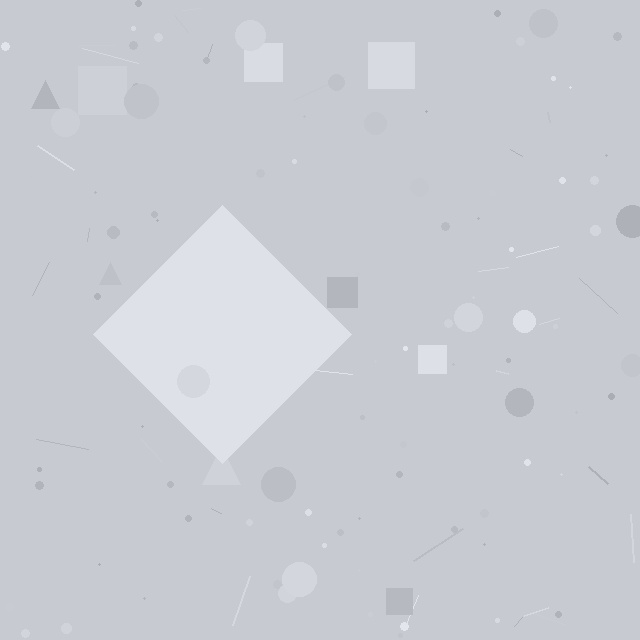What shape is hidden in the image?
A diamond is hidden in the image.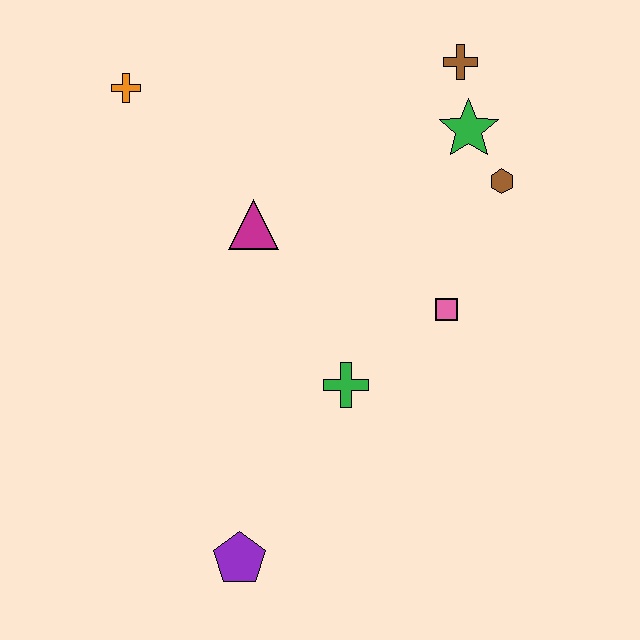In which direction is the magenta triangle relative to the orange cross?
The magenta triangle is below the orange cross.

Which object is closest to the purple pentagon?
The green cross is closest to the purple pentagon.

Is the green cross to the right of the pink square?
No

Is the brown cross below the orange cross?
No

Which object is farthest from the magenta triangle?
The purple pentagon is farthest from the magenta triangle.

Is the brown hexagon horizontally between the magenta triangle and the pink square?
No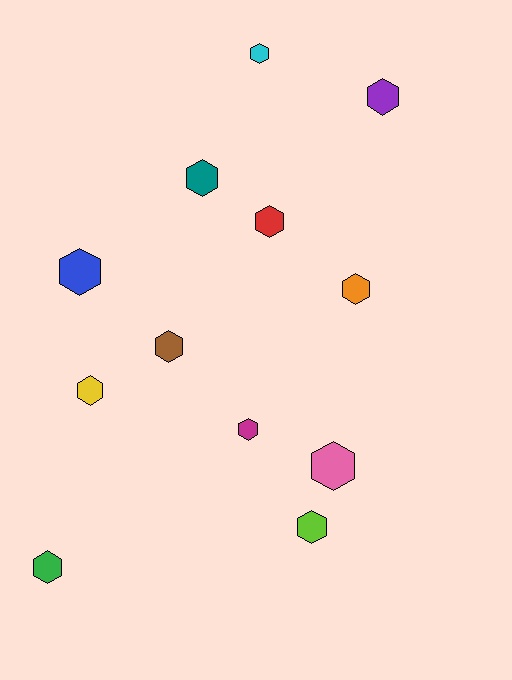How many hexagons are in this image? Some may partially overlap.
There are 12 hexagons.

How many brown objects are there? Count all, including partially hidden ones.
There is 1 brown object.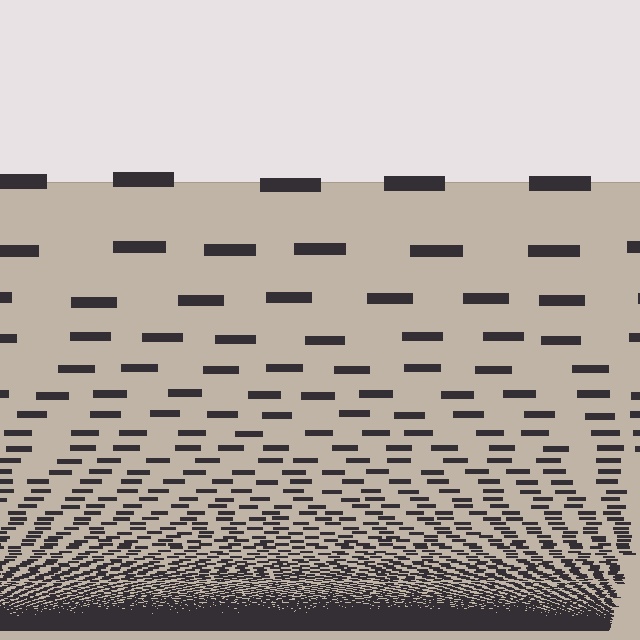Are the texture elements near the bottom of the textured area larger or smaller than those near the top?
Smaller. The gradient is inverted — elements near the bottom are smaller and denser.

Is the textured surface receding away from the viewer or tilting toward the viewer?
The surface appears to tilt toward the viewer. Texture elements get larger and sparser toward the top.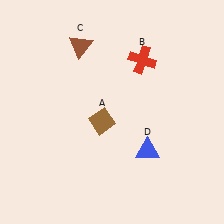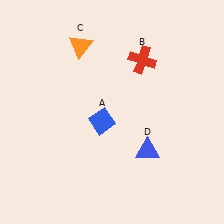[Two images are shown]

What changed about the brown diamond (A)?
In Image 1, A is brown. In Image 2, it changed to blue.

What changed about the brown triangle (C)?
In Image 1, C is brown. In Image 2, it changed to orange.